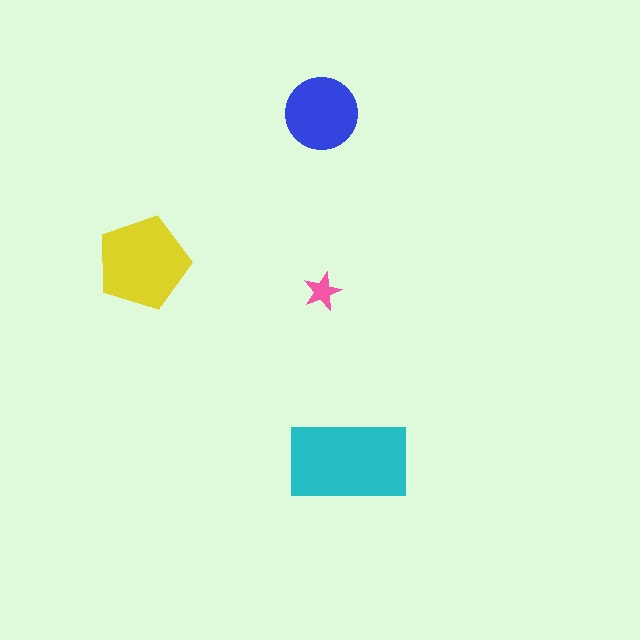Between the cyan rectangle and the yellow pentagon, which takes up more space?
The cyan rectangle.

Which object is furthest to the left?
The yellow pentagon is leftmost.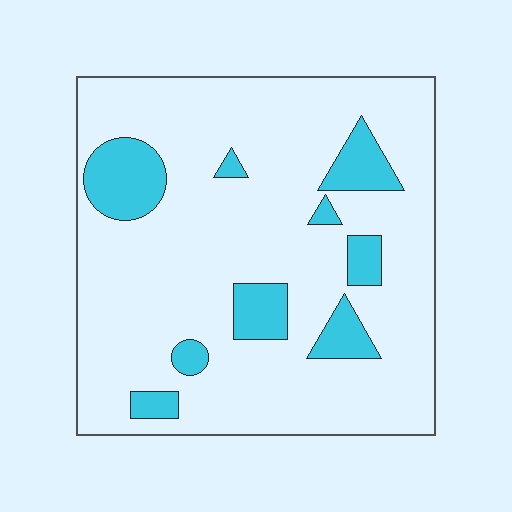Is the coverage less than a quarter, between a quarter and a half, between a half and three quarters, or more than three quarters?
Less than a quarter.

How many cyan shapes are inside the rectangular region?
9.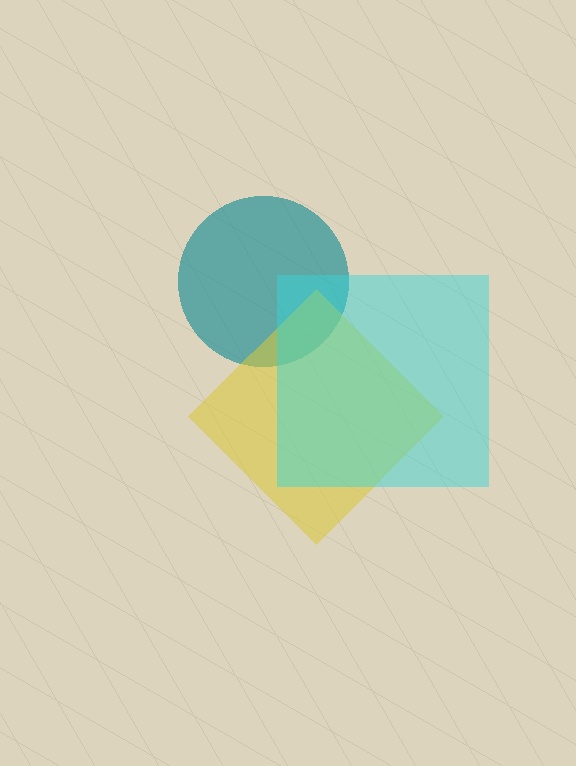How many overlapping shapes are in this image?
There are 3 overlapping shapes in the image.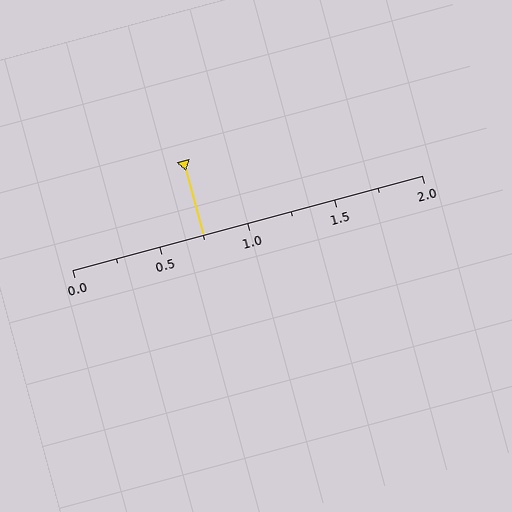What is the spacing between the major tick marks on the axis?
The major ticks are spaced 0.5 apart.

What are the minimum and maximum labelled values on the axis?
The axis runs from 0.0 to 2.0.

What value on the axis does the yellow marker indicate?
The marker indicates approximately 0.75.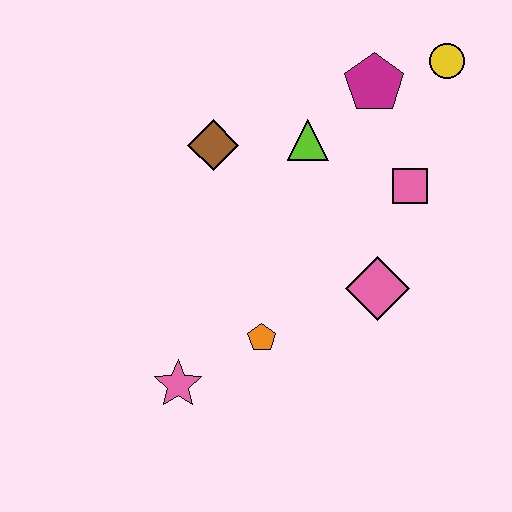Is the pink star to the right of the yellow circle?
No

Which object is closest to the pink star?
The orange pentagon is closest to the pink star.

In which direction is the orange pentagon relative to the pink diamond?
The orange pentagon is to the left of the pink diamond.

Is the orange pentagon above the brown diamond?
No